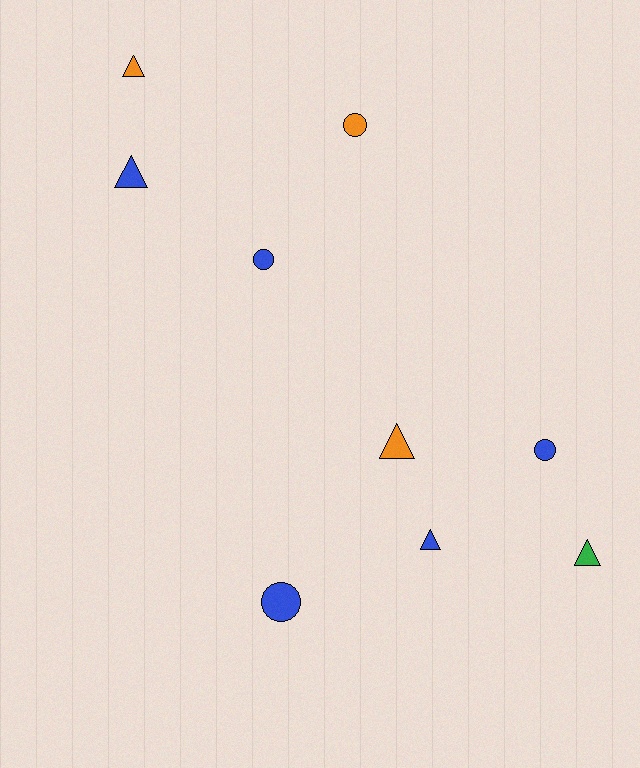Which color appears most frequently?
Blue, with 5 objects.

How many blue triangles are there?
There are 2 blue triangles.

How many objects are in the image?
There are 9 objects.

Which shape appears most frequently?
Triangle, with 5 objects.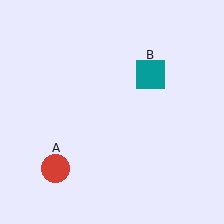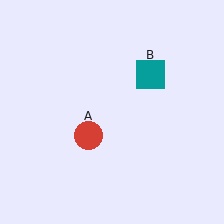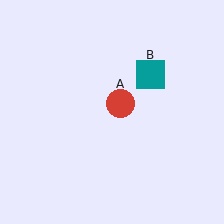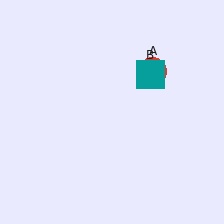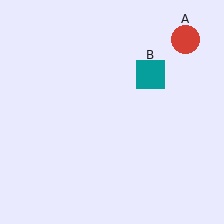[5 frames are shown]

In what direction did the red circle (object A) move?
The red circle (object A) moved up and to the right.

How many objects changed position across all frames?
1 object changed position: red circle (object A).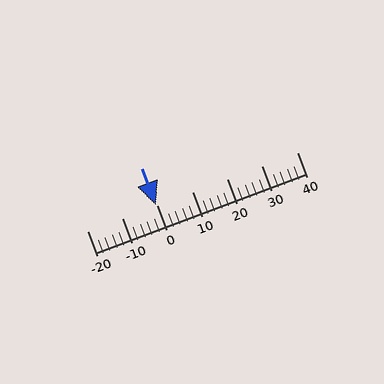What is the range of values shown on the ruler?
The ruler shows values from -20 to 40.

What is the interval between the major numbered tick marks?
The major tick marks are spaced 10 units apart.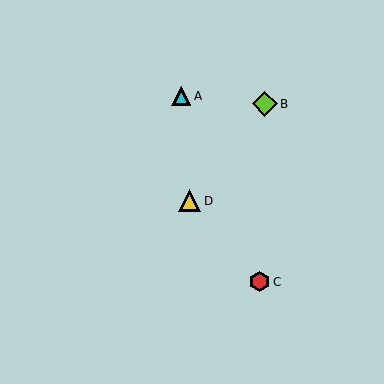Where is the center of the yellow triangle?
The center of the yellow triangle is at (189, 201).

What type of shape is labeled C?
Shape C is a red hexagon.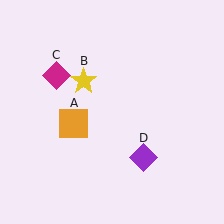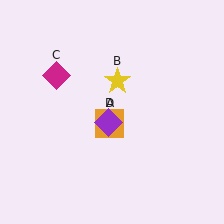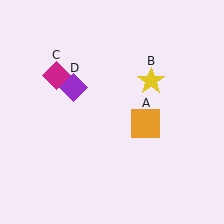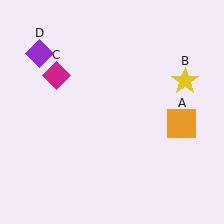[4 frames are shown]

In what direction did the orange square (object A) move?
The orange square (object A) moved right.